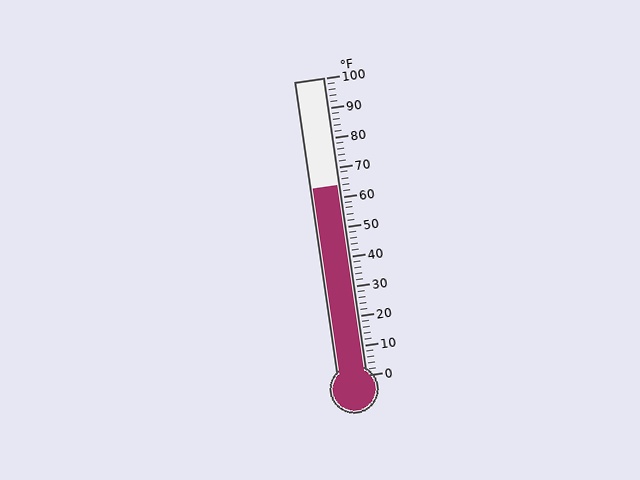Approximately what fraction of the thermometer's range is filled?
The thermometer is filled to approximately 65% of its range.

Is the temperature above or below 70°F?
The temperature is below 70°F.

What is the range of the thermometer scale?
The thermometer scale ranges from 0°F to 100°F.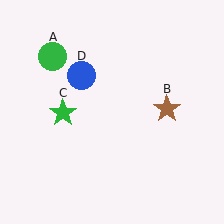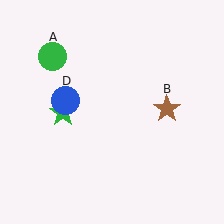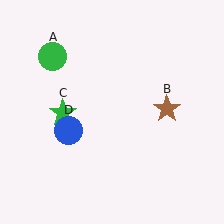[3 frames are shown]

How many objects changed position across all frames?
1 object changed position: blue circle (object D).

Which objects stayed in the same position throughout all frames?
Green circle (object A) and brown star (object B) and green star (object C) remained stationary.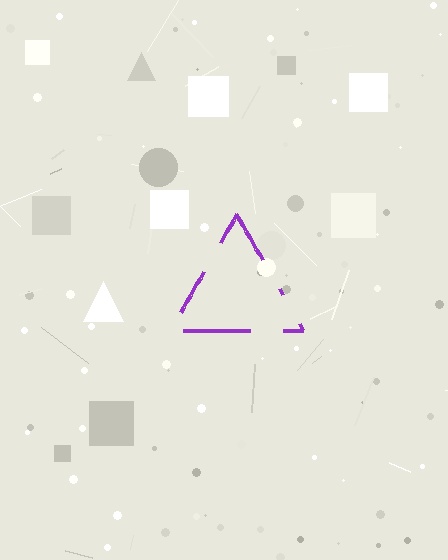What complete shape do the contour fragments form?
The contour fragments form a triangle.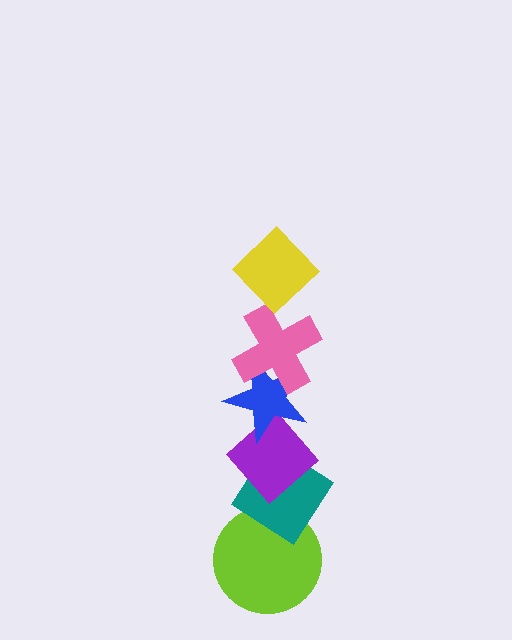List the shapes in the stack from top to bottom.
From top to bottom: the yellow diamond, the pink cross, the blue star, the purple diamond, the teal diamond, the lime circle.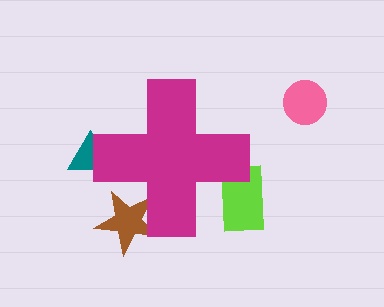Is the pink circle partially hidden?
No, the pink circle is fully visible.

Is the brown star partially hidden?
Yes, the brown star is partially hidden behind the magenta cross.